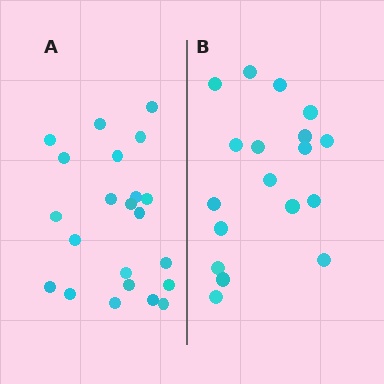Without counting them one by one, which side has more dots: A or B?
Region A (the left region) has more dots.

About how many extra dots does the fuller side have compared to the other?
Region A has about 4 more dots than region B.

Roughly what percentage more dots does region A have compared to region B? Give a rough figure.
About 20% more.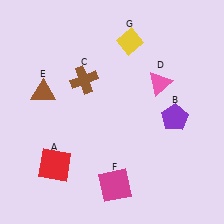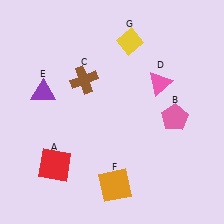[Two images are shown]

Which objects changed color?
B changed from purple to pink. E changed from brown to purple. F changed from magenta to orange.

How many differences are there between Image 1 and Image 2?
There are 3 differences between the two images.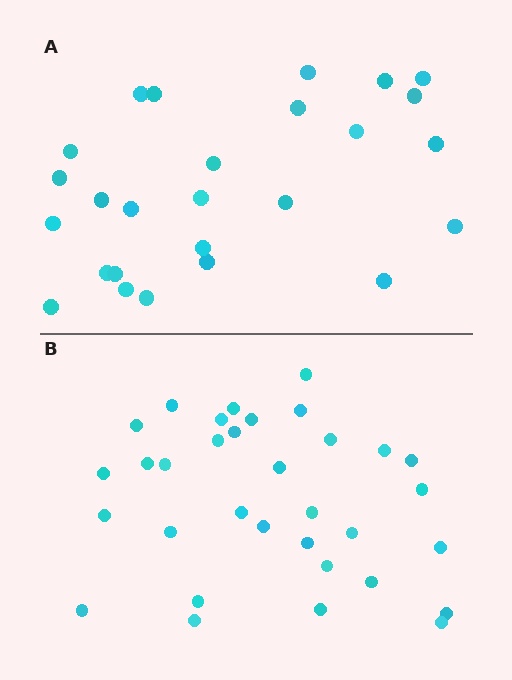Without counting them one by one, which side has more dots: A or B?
Region B (the bottom region) has more dots.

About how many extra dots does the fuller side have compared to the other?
Region B has roughly 8 or so more dots than region A.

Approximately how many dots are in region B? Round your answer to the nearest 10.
About 30 dots. (The exact count is 33, which rounds to 30.)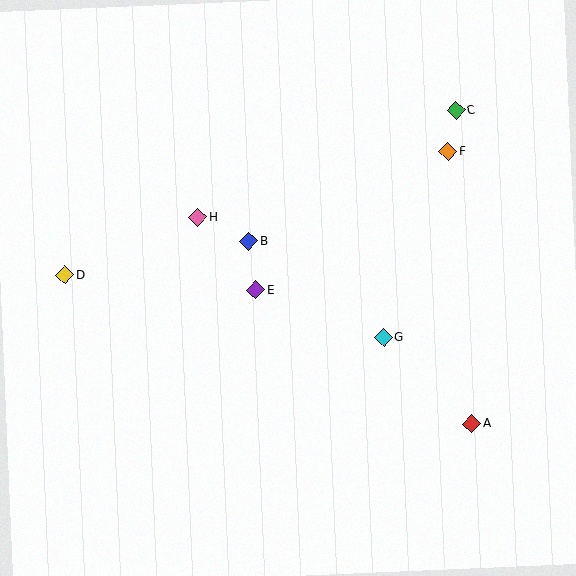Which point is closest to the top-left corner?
Point D is closest to the top-left corner.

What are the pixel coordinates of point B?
Point B is at (248, 242).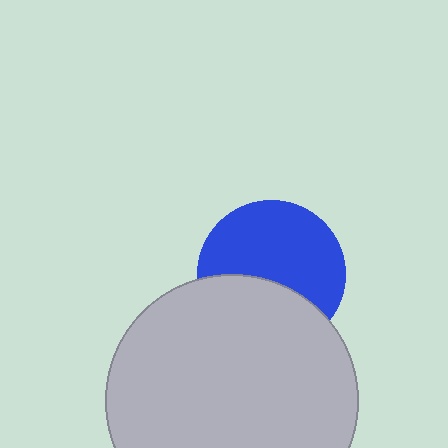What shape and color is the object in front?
The object in front is a light gray circle.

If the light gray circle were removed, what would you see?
You would see the complete blue circle.